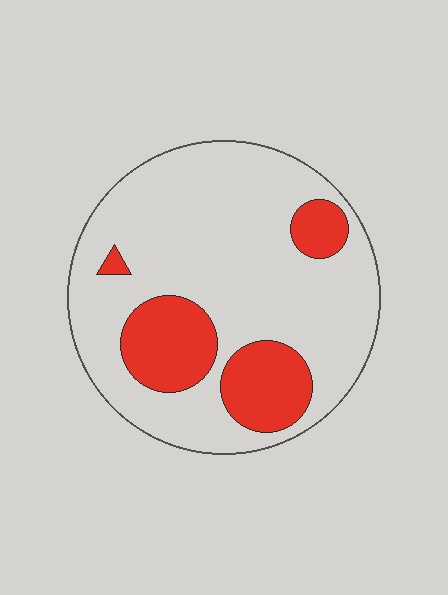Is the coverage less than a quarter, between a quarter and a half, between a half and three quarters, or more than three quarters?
Less than a quarter.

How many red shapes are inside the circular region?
4.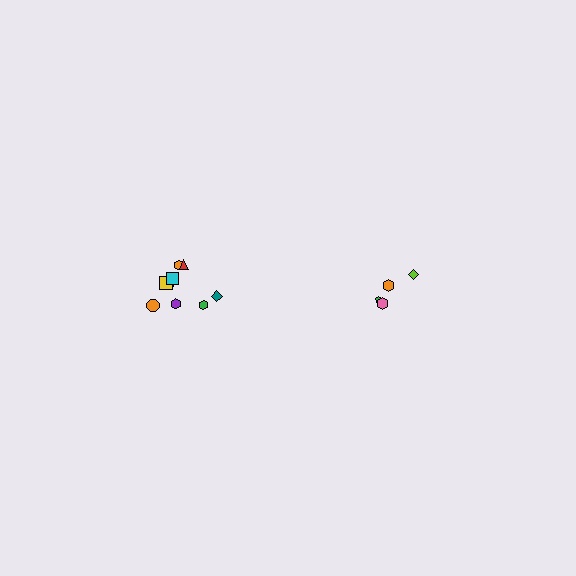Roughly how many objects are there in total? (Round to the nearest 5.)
Roughly 15 objects in total.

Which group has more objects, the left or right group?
The left group.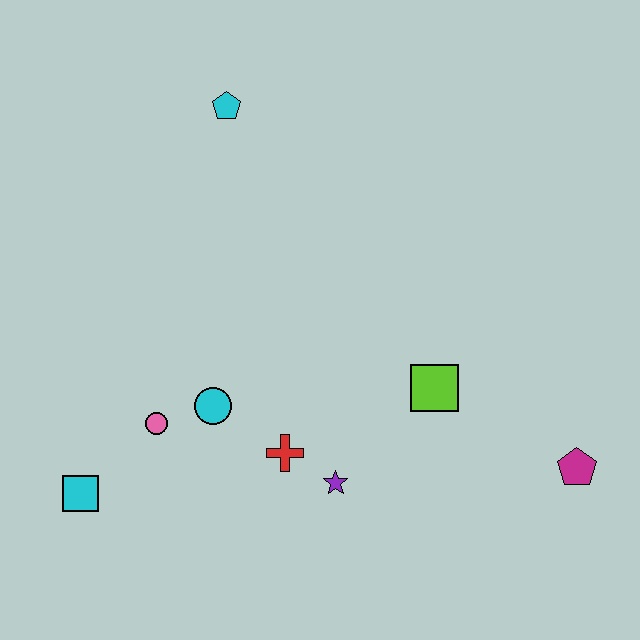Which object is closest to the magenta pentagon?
The lime square is closest to the magenta pentagon.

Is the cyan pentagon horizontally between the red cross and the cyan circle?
Yes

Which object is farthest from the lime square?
The cyan square is farthest from the lime square.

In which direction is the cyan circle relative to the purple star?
The cyan circle is to the left of the purple star.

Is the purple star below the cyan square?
No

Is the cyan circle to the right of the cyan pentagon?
No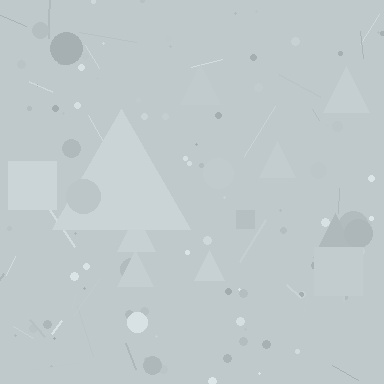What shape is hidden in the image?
A triangle is hidden in the image.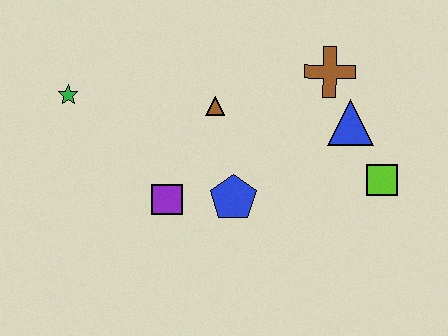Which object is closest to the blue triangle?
The brown cross is closest to the blue triangle.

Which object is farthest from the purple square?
The lime square is farthest from the purple square.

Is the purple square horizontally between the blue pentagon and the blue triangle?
No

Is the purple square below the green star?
Yes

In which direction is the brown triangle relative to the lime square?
The brown triangle is to the left of the lime square.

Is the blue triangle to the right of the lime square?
No